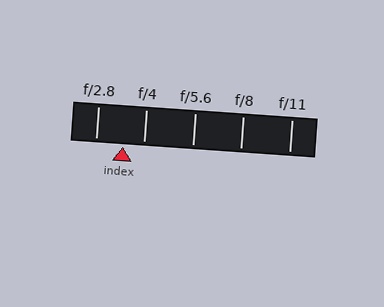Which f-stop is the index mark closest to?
The index mark is closest to f/4.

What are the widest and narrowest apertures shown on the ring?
The widest aperture shown is f/2.8 and the narrowest is f/11.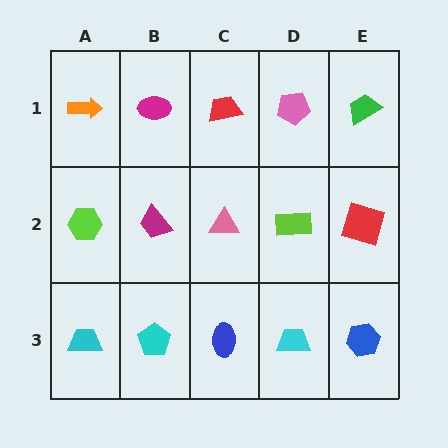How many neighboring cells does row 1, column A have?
2.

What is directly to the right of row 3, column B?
A blue ellipse.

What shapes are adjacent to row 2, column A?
An orange arrow (row 1, column A), a cyan trapezoid (row 3, column A), a magenta trapezoid (row 2, column B).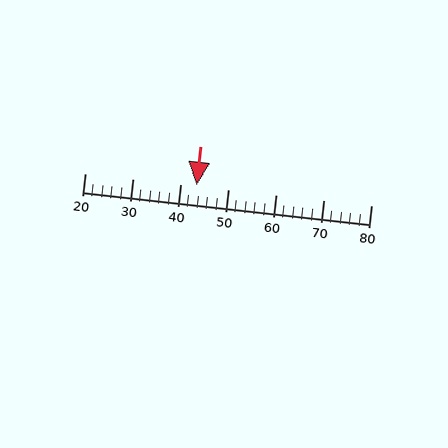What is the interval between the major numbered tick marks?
The major tick marks are spaced 10 units apart.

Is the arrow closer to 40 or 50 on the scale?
The arrow is closer to 40.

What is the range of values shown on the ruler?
The ruler shows values from 20 to 80.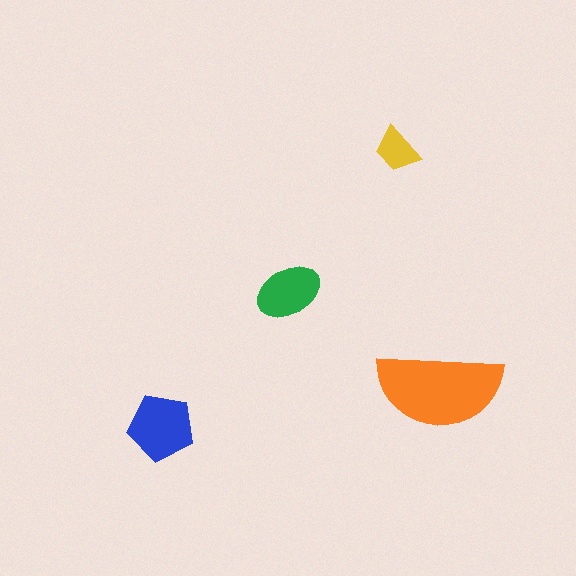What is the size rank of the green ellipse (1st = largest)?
3rd.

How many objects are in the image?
There are 4 objects in the image.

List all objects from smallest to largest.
The yellow trapezoid, the green ellipse, the blue pentagon, the orange semicircle.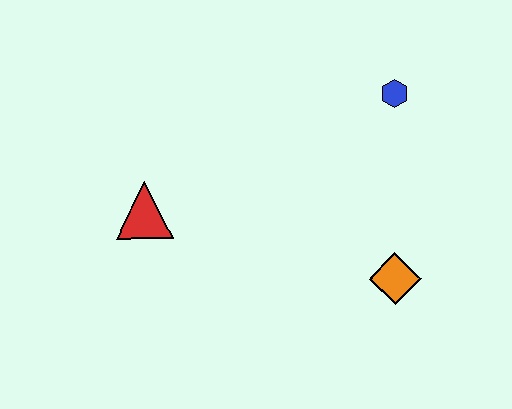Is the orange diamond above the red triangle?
No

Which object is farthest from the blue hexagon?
The red triangle is farthest from the blue hexagon.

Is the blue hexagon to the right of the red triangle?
Yes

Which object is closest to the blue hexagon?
The orange diamond is closest to the blue hexagon.